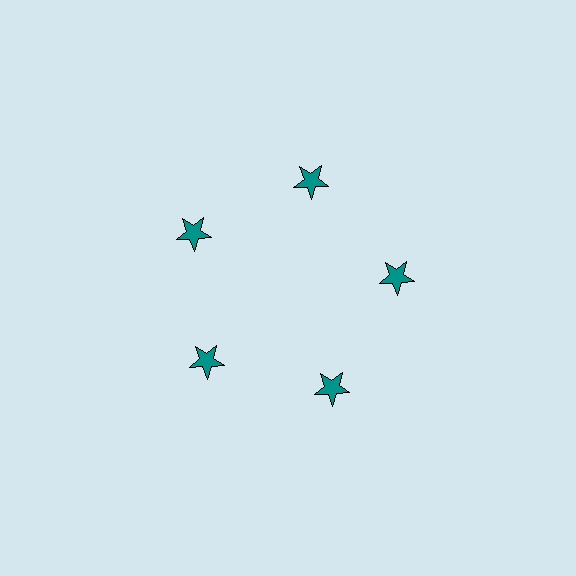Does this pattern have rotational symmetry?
Yes, this pattern has 5-fold rotational symmetry. It looks the same after rotating 72 degrees around the center.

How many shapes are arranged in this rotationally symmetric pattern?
There are 5 shapes, arranged in 5 groups of 1.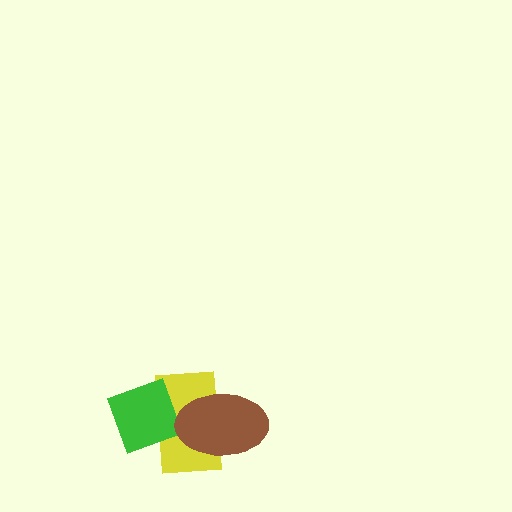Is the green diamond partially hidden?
Yes, it is partially covered by another shape.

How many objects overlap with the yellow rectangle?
2 objects overlap with the yellow rectangle.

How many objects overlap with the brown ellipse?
2 objects overlap with the brown ellipse.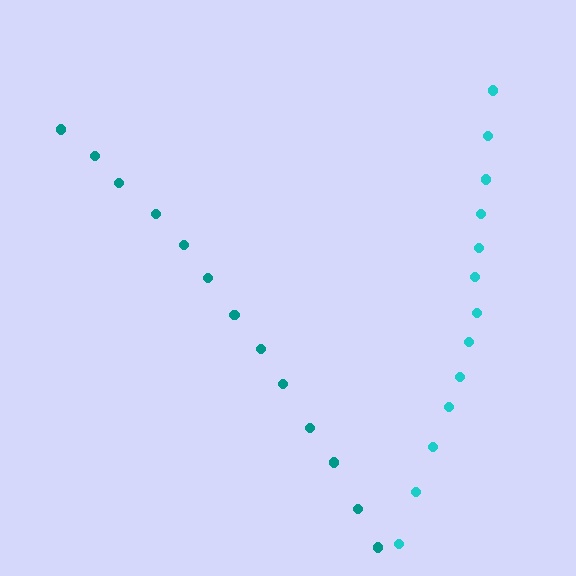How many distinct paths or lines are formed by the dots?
There are 2 distinct paths.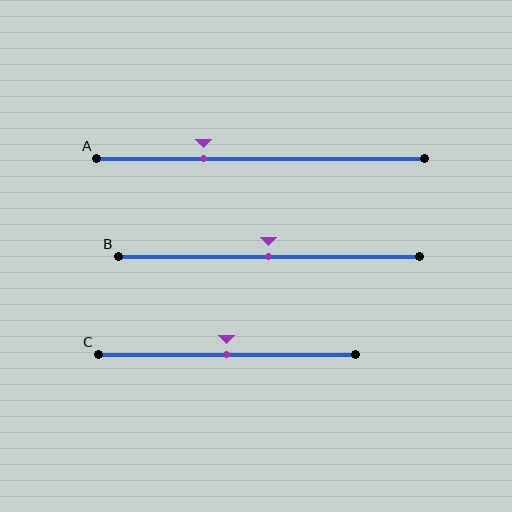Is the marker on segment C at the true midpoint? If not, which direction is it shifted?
Yes, the marker on segment C is at the true midpoint.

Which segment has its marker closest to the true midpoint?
Segment B has its marker closest to the true midpoint.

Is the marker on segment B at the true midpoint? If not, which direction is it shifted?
Yes, the marker on segment B is at the true midpoint.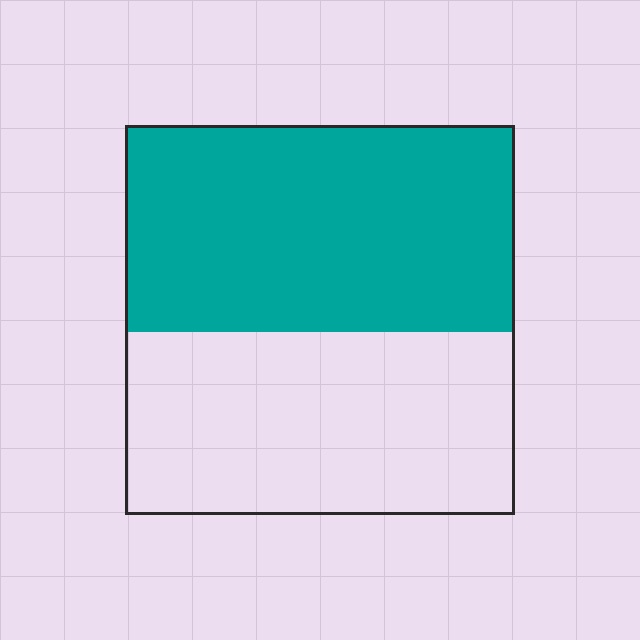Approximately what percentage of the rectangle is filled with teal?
Approximately 55%.